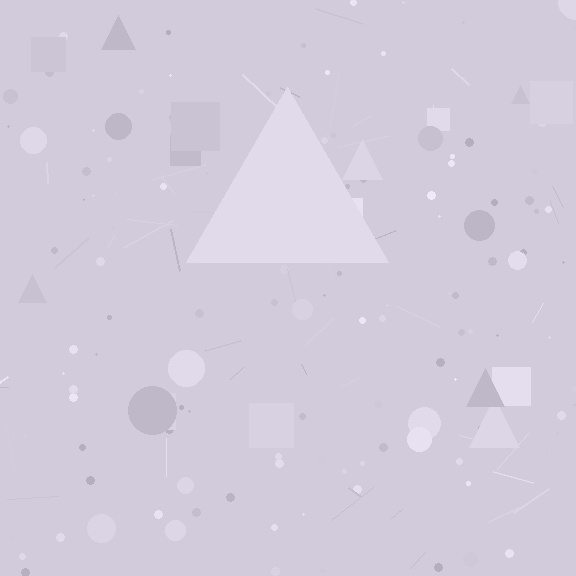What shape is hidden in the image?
A triangle is hidden in the image.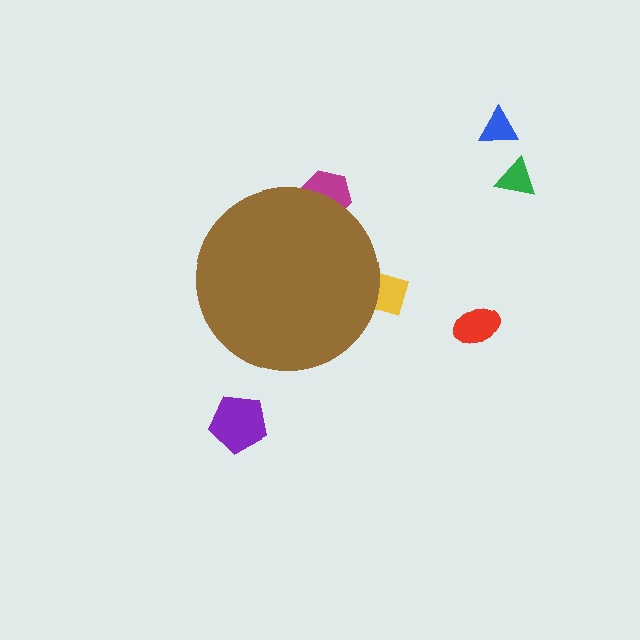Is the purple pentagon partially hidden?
No, the purple pentagon is fully visible.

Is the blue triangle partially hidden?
No, the blue triangle is fully visible.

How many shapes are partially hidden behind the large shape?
2 shapes are partially hidden.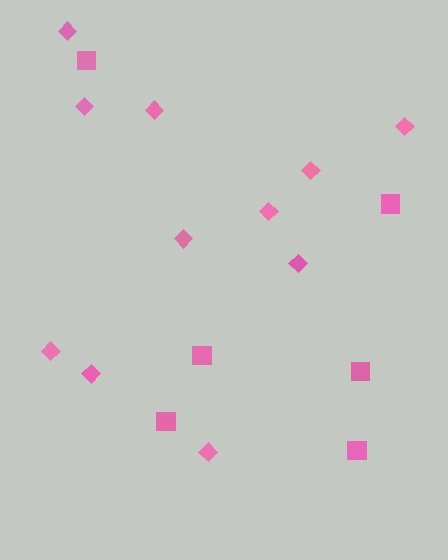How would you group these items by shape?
There are 2 groups: one group of squares (6) and one group of diamonds (11).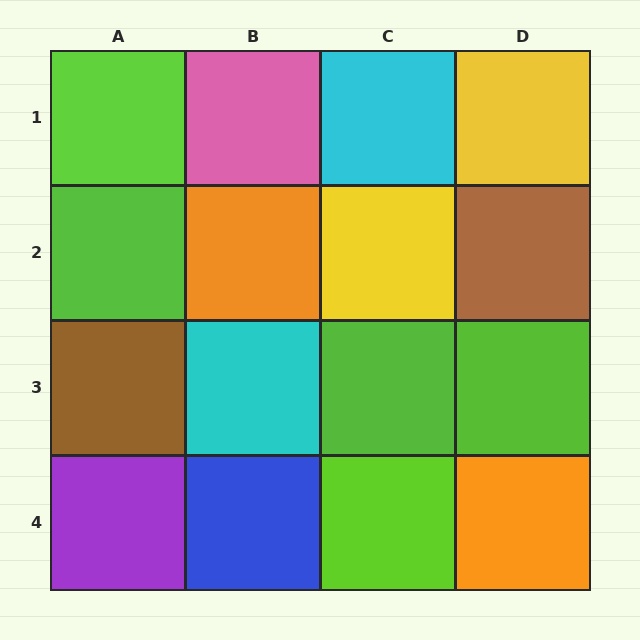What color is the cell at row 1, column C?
Cyan.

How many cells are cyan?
2 cells are cyan.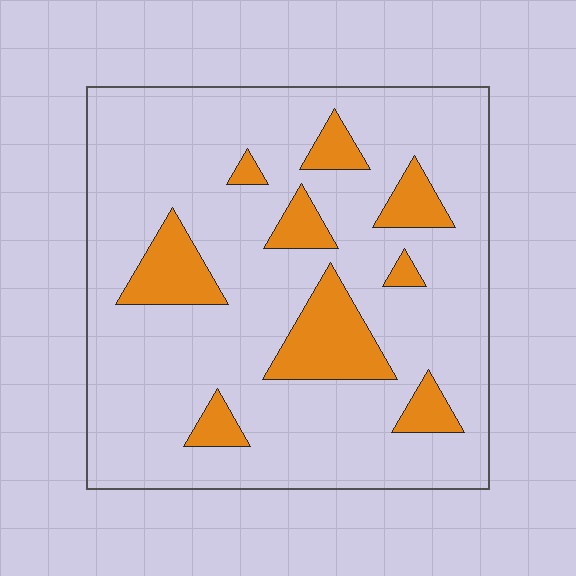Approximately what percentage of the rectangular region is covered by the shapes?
Approximately 15%.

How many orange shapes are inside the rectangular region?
9.